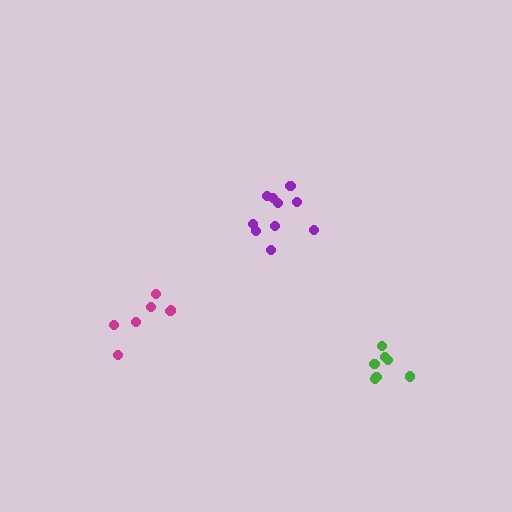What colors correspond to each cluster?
The clusters are colored: purple, green, magenta.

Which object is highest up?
The purple cluster is topmost.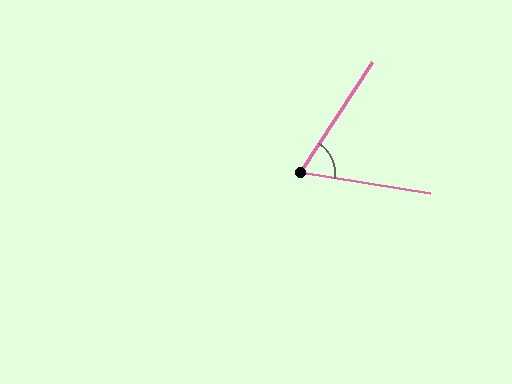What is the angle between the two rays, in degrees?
Approximately 66 degrees.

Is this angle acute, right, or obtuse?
It is acute.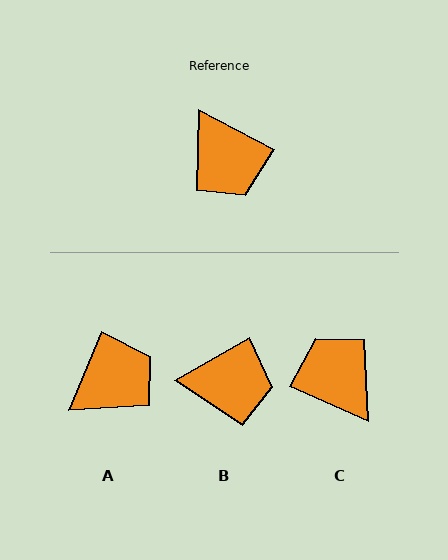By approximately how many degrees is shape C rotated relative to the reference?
Approximately 176 degrees clockwise.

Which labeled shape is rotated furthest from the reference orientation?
C, about 176 degrees away.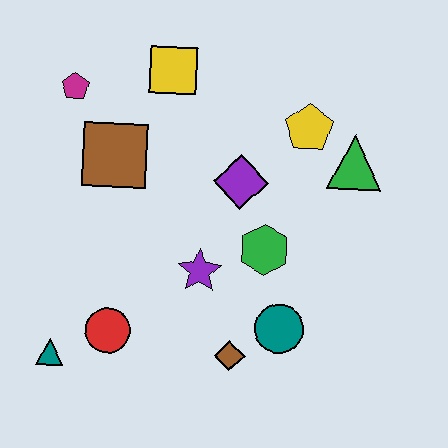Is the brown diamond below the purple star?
Yes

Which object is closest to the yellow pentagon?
The green triangle is closest to the yellow pentagon.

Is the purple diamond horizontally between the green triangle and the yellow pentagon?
No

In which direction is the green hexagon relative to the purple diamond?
The green hexagon is below the purple diamond.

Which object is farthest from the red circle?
The green triangle is farthest from the red circle.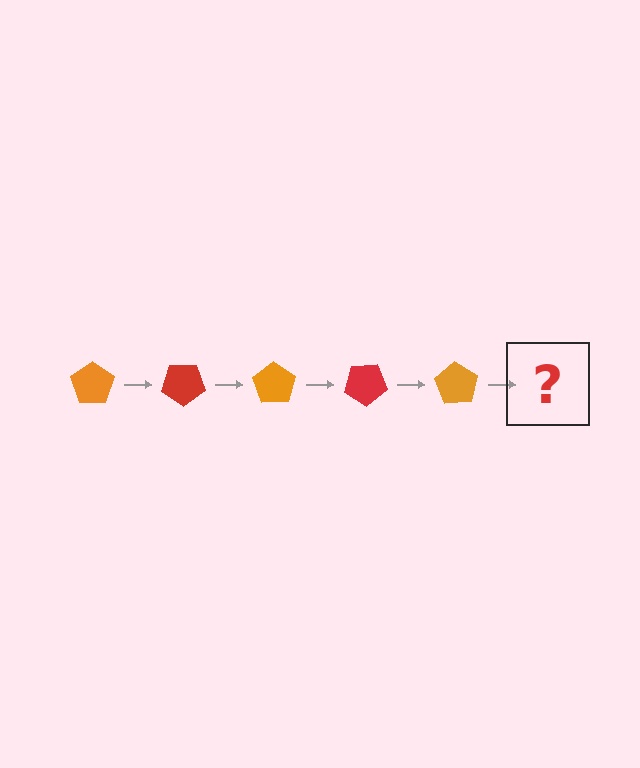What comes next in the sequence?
The next element should be a red pentagon, rotated 175 degrees from the start.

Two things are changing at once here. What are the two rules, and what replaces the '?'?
The two rules are that it rotates 35 degrees each step and the color cycles through orange and red. The '?' should be a red pentagon, rotated 175 degrees from the start.